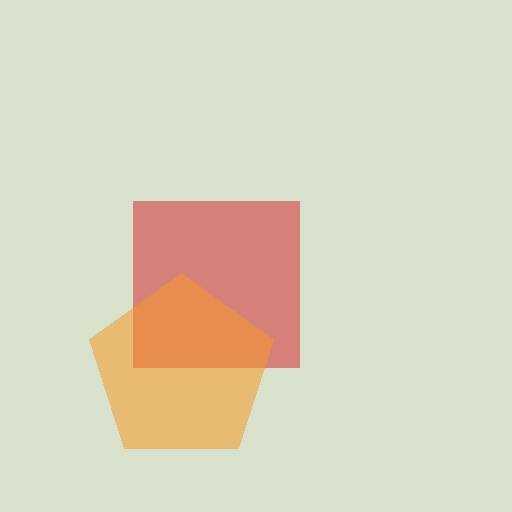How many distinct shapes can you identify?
There are 2 distinct shapes: a red square, an orange pentagon.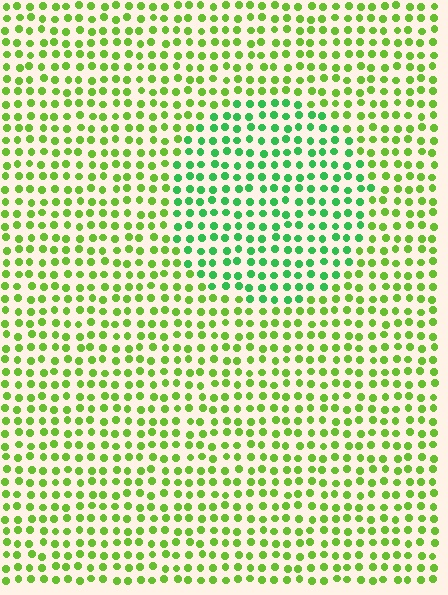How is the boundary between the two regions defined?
The boundary is defined purely by a slight shift in hue (about 37 degrees). Spacing, size, and orientation are identical on both sides.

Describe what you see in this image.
The image is filled with small lime elements in a uniform arrangement. A circle-shaped region is visible where the elements are tinted to a slightly different hue, forming a subtle color boundary.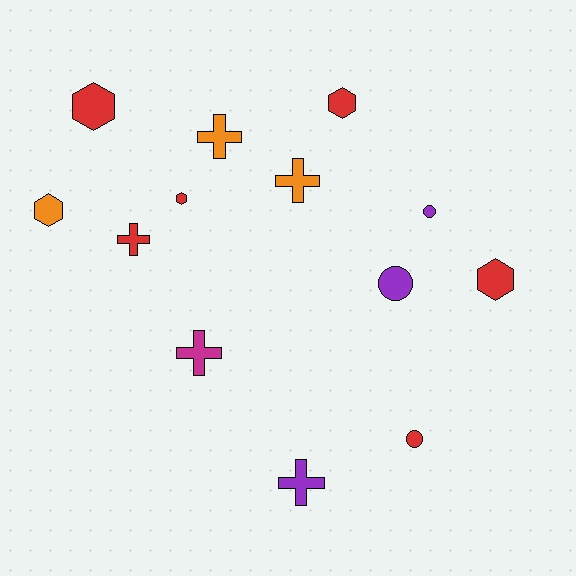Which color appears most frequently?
Red, with 6 objects.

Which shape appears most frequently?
Hexagon, with 5 objects.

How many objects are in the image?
There are 13 objects.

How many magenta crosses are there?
There is 1 magenta cross.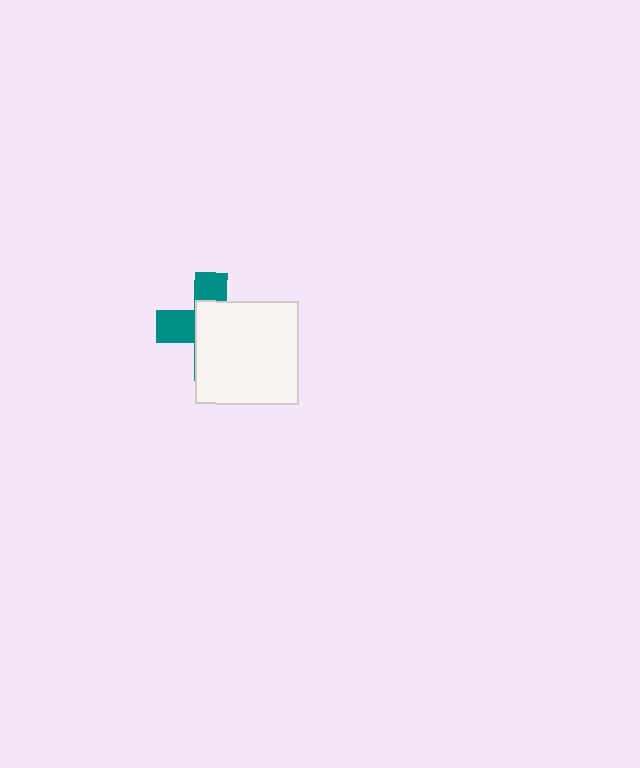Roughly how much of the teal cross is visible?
A small part of it is visible (roughly 38%).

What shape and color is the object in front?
The object in front is a white square.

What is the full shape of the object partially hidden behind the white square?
The partially hidden object is a teal cross.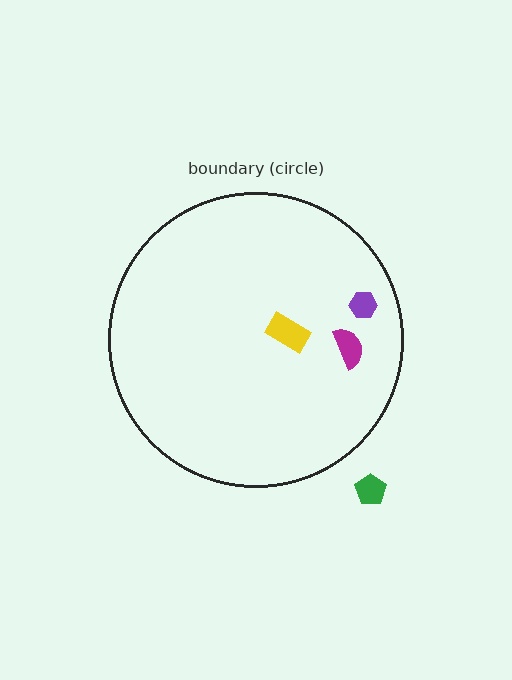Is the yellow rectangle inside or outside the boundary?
Inside.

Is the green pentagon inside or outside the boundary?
Outside.